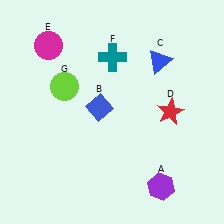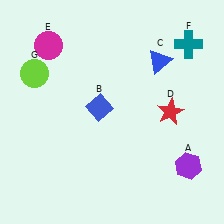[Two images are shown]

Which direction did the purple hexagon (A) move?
The purple hexagon (A) moved right.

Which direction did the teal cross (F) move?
The teal cross (F) moved right.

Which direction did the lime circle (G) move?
The lime circle (G) moved left.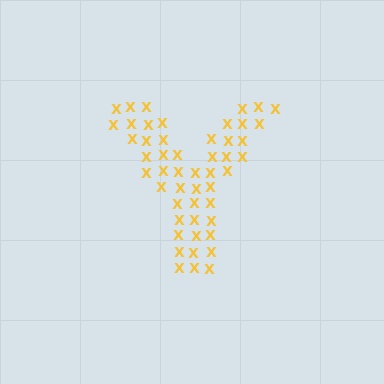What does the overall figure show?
The overall figure shows the letter Y.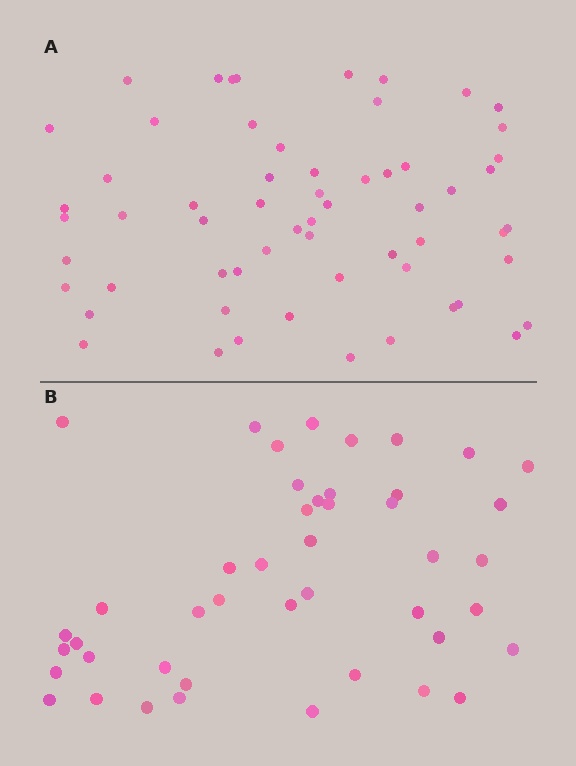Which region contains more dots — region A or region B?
Region A (the top region) has more dots.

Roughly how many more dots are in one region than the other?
Region A has approximately 15 more dots than region B.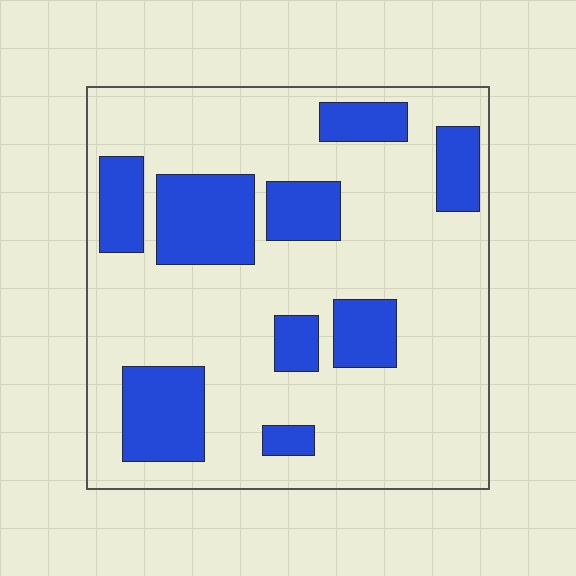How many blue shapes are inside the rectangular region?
9.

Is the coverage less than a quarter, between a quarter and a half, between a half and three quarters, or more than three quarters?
Between a quarter and a half.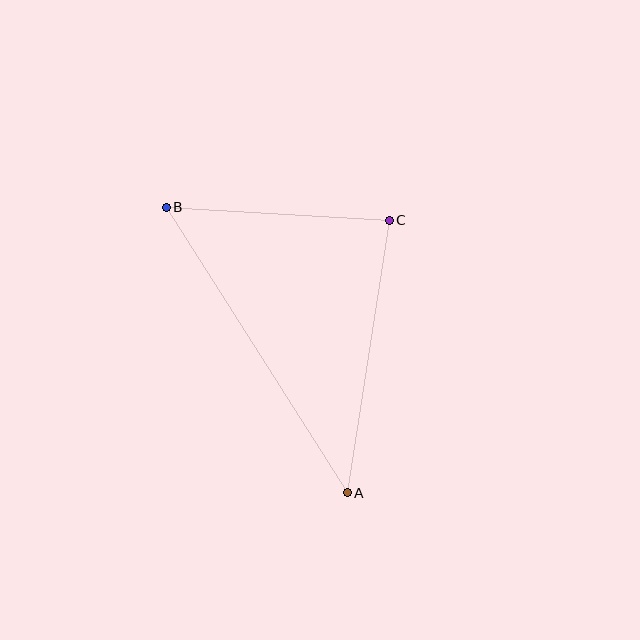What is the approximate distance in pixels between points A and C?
The distance between A and C is approximately 276 pixels.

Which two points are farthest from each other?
Points A and B are farthest from each other.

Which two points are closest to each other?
Points B and C are closest to each other.